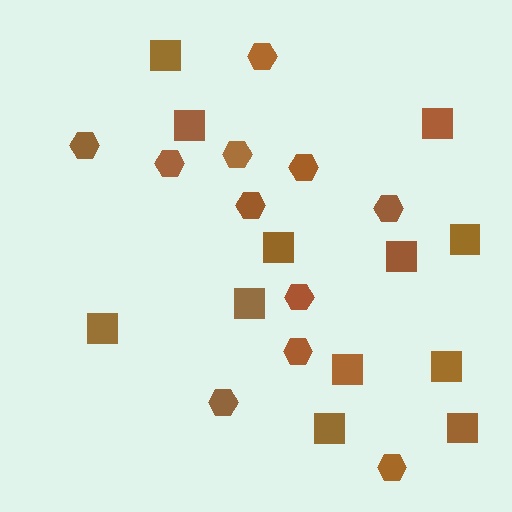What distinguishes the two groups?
There are 2 groups: one group of hexagons (11) and one group of squares (12).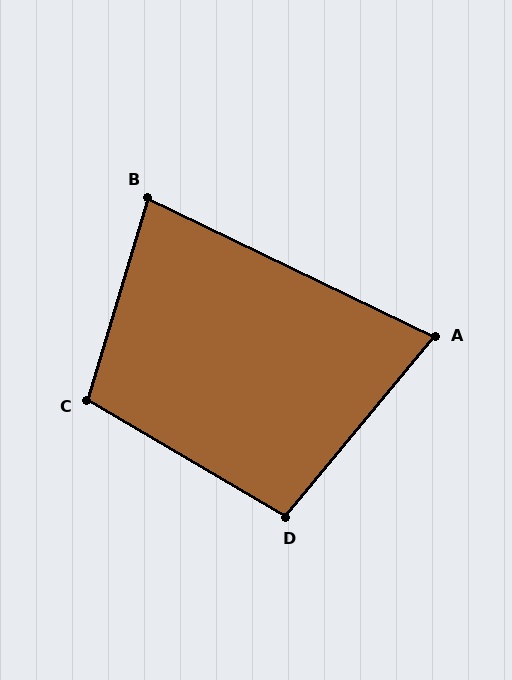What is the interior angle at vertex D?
Approximately 99 degrees (obtuse).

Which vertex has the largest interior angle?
C, at approximately 104 degrees.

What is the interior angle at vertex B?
Approximately 81 degrees (acute).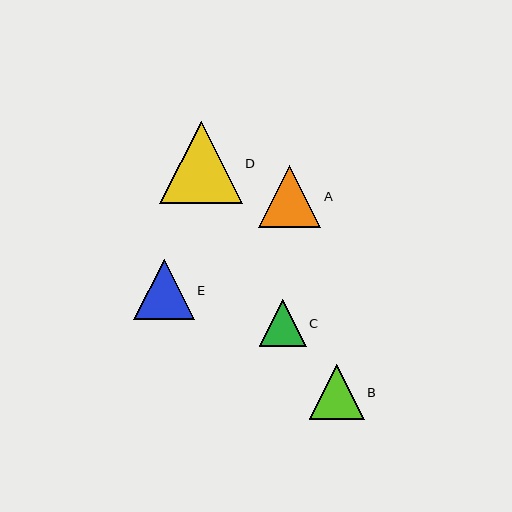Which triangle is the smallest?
Triangle C is the smallest with a size of approximately 47 pixels.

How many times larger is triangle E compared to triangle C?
Triangle E is approximately 1.3 times the size of triangle C.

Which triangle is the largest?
Triangle D is the largest with a size of approximately 82 pixels.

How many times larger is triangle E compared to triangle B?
Triangle E is approximately 1.1 times the size of triangle B.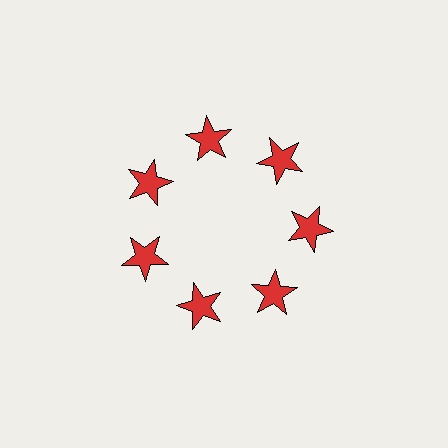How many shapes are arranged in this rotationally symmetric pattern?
There are 7 shapes, arranged in 7 groups of 1.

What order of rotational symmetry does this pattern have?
This pattern has 7-fold rotational symmetry.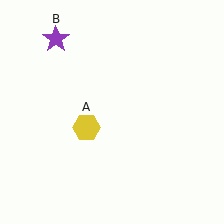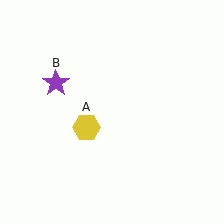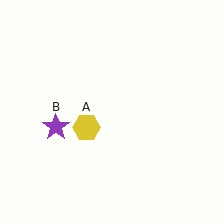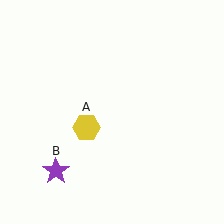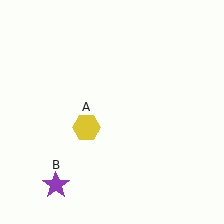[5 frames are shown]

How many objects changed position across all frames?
1 object changed position: purple star (object B).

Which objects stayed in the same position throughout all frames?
Yellow hexagon (object A) remained stationary.